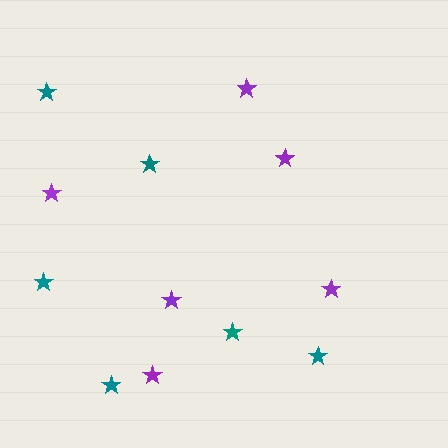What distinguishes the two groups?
There are 2 groups: one group of teal stars (6) and one group of purple stars (6).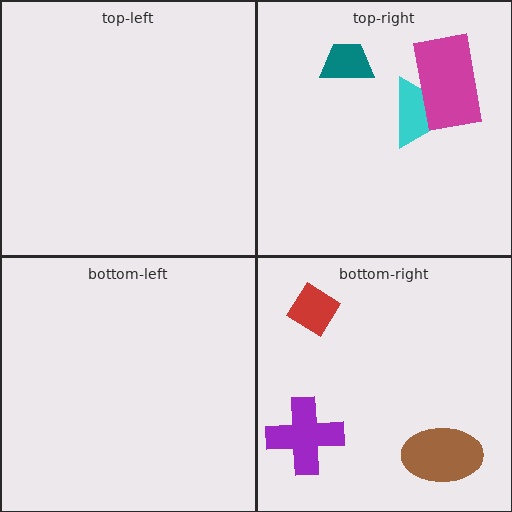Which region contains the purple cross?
The bottom-right region.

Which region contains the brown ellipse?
The bottom-right region.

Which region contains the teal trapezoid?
The top-right region.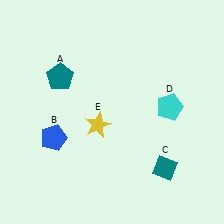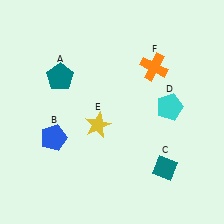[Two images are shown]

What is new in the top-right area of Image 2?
An orange cross (F) was added in the top-right area of Image 2.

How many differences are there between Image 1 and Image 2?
There is 1 difference between the two images.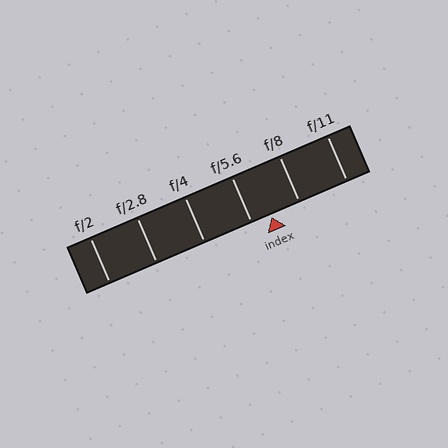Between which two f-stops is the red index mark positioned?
The index mark is between f/5.6 and f/8.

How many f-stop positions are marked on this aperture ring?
There are 6 f-stop positions marked.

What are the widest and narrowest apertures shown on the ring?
The widest aperture shown is f/2 and the narrowest is f/11.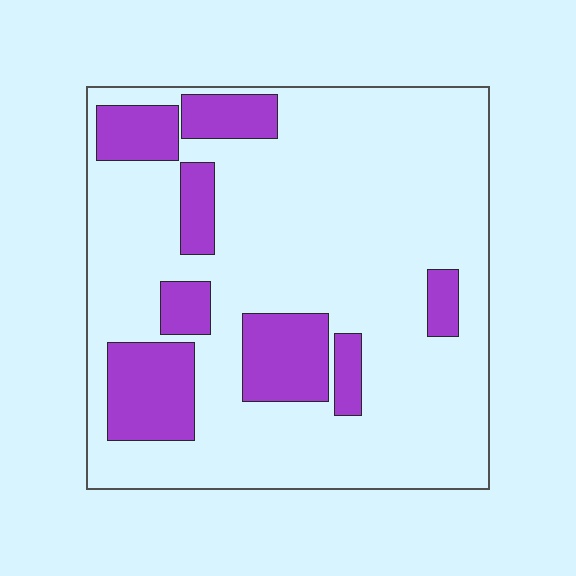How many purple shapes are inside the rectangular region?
8.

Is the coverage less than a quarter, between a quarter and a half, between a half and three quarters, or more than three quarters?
Less than a quarter.